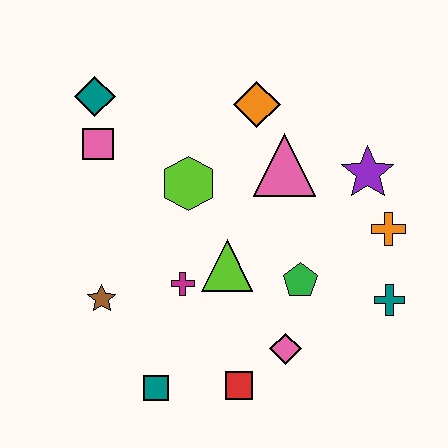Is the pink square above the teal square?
Yes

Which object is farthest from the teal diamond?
The teal cross is farthest from the teal diamond.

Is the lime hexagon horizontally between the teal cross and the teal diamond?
Yes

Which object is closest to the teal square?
The red square is closest to the teal square.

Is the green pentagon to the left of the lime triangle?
No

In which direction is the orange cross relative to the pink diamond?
The orange cross is above the pink diamond.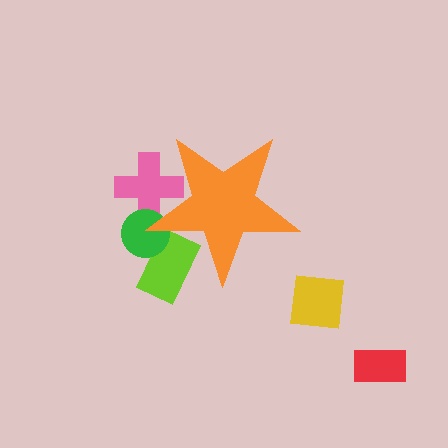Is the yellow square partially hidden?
No, the yellow square is fully visible.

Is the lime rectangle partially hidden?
Yes, the lime rectangle is partially hidden behind the orange star.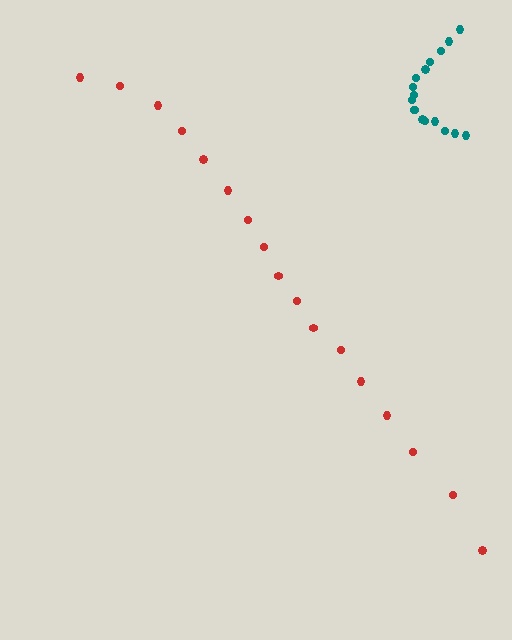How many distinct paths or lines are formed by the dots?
There are 2 distinct paths.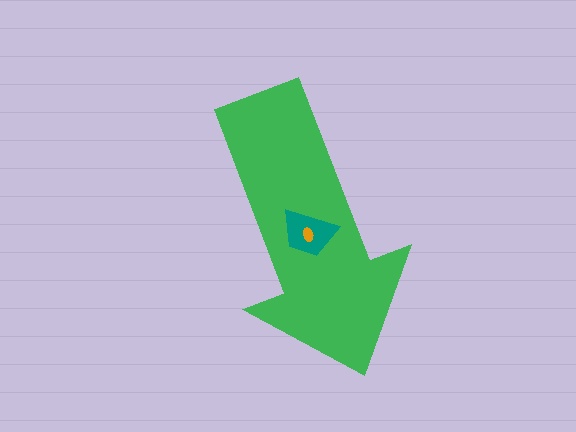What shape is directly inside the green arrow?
The teal trapezoid.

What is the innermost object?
The orange ellipse.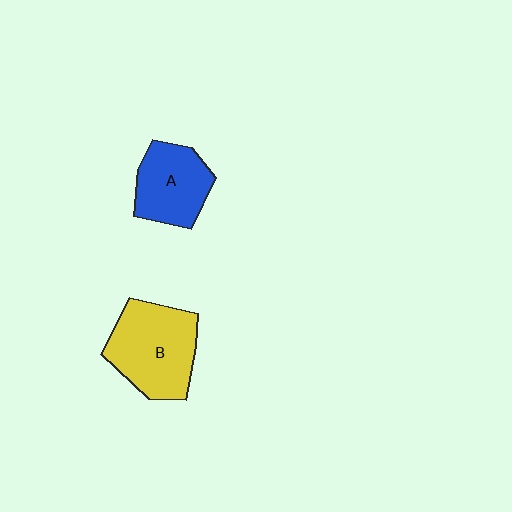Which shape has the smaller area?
Shape A (blue).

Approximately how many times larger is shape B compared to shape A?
Approximately 1.4 times.